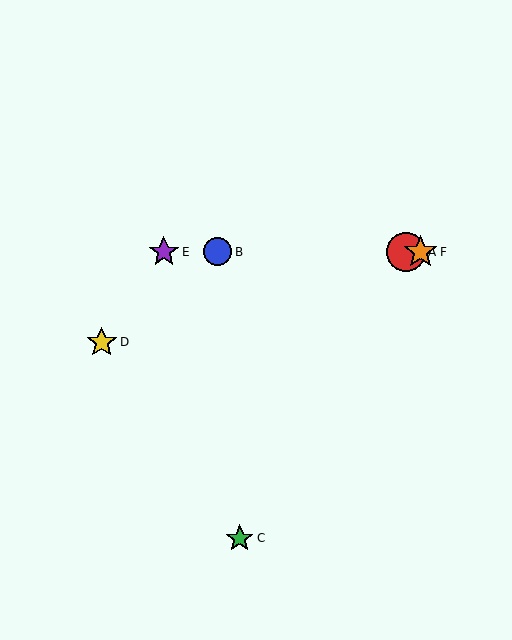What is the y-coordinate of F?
Object F is at y≈252.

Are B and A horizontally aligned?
Yes, both are at y≈252.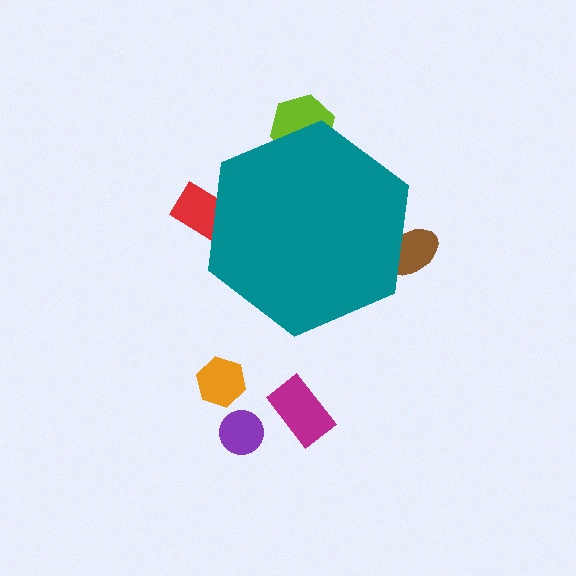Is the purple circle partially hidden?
No, the purple circle is fully visible.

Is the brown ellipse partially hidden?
Yes, the brown ellipse is partially hidden behind the teal hexagon.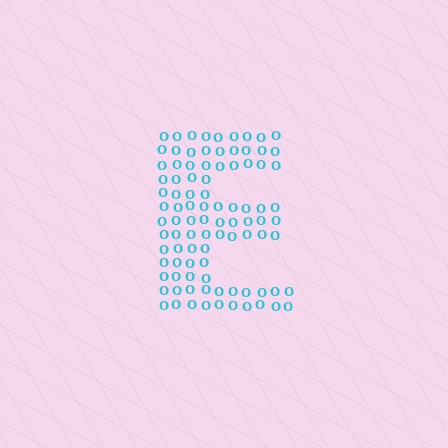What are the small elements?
The small elements are letter O's.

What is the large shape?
The large shape is the letter E.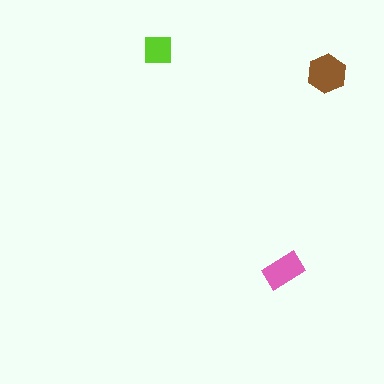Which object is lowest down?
The pink rectangle is bottommost.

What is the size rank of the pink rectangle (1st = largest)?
2nd.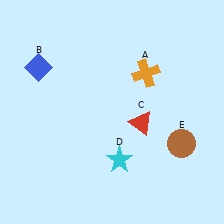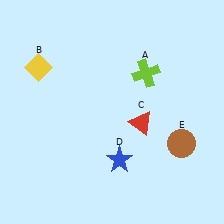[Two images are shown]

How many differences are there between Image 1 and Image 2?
There are 3 differences between the two images.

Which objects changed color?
A changed from orange to lime. B changed from blue to yellow. D changed from cyan to blue.